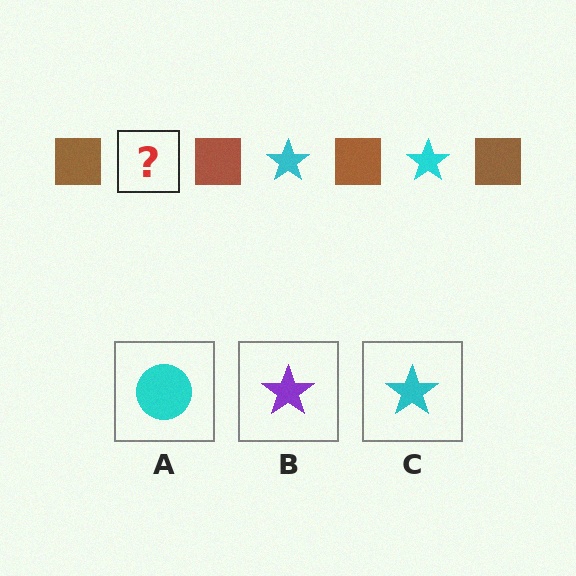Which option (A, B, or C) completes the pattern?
C.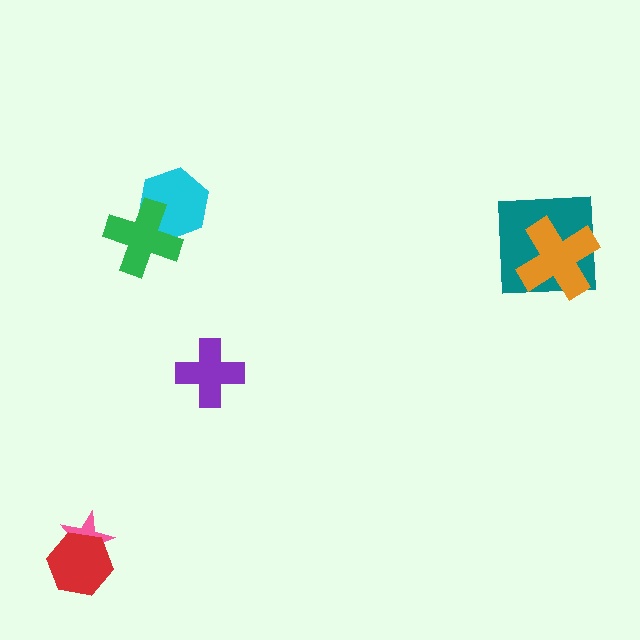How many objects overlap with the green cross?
1 object overlaps with the green cross.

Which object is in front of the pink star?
The red hexagon is in front of the pink star.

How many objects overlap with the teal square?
1 object overlaps with the teal square.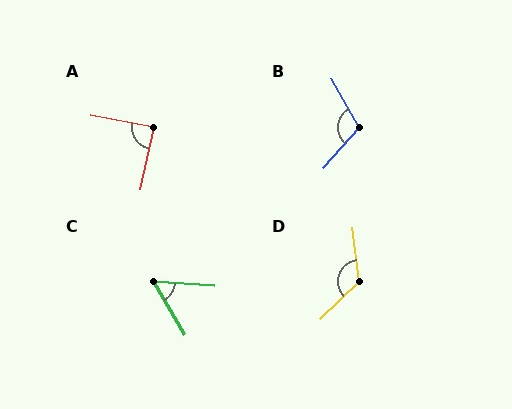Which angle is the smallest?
C, at approximately 56 degrees.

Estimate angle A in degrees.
Approximately 88 degrees.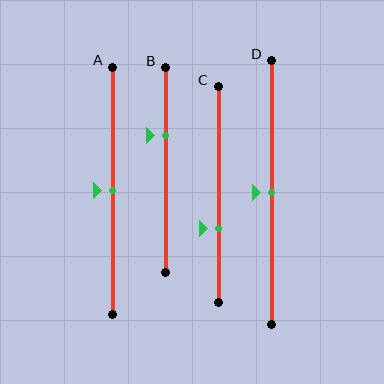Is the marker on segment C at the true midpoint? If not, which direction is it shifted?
No, the marker on segment C is shifted downward by about 16% of the segment length.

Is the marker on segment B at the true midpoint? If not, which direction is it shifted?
No, the marker on segment B is shifted upward by about 17% of the segment length.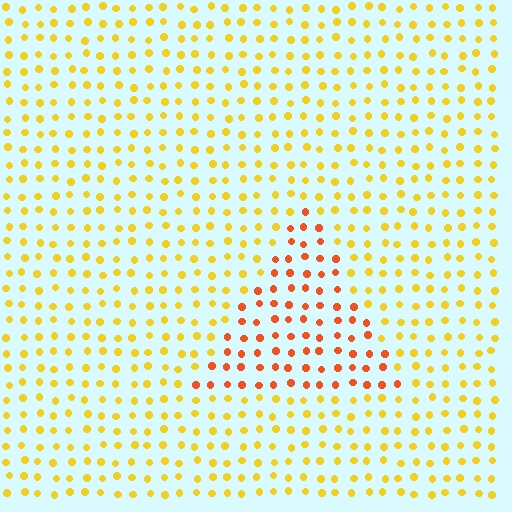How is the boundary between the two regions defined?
The boundary is defined purely by a slight shift in hue (about 37 degrees). Spacing, size, and orientation are identical on both sides.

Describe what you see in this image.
The image is filled with small yellow elements in a uniform arrangement. A triangle-shaped region is visible where the elements are tinted to a slightly different hue, forming a subtle color boundary.